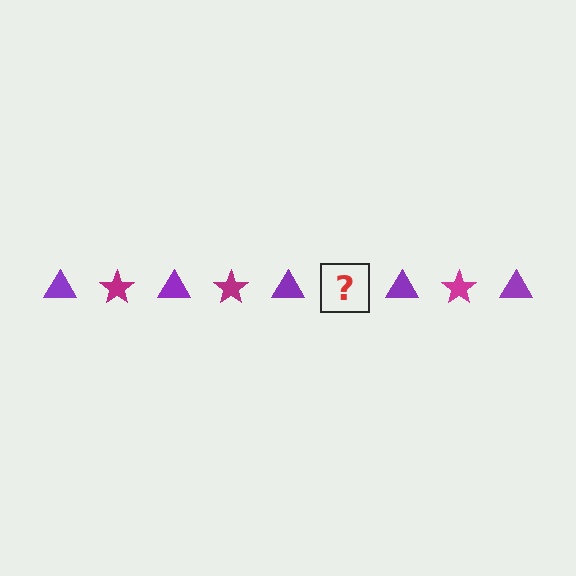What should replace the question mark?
The question mark should be replaced with a magenta star.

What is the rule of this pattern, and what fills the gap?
The rule is that the pattern alternates between purple triangle and magenta star. The gap should be filled with a magenta star.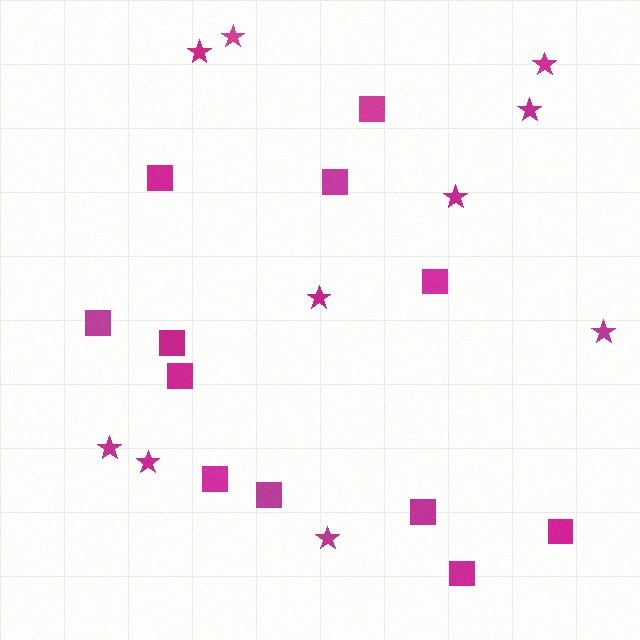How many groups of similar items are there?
There are 2 groups: one group of stars (10) and one group of squares (12).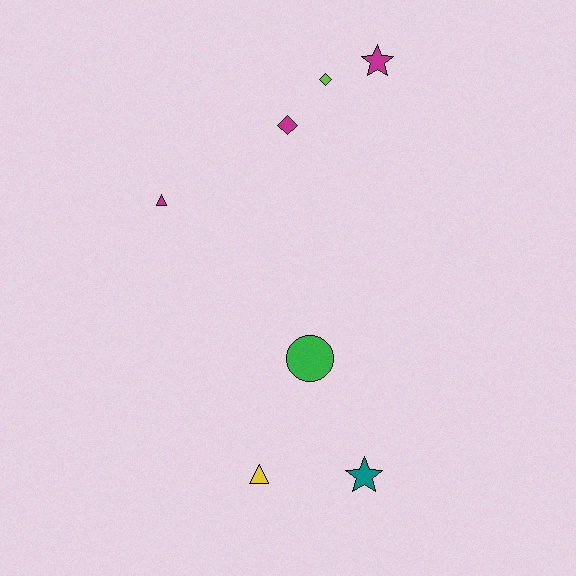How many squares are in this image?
There are no squares.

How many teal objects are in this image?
There is 1 teal object.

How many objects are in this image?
There are 7 objects.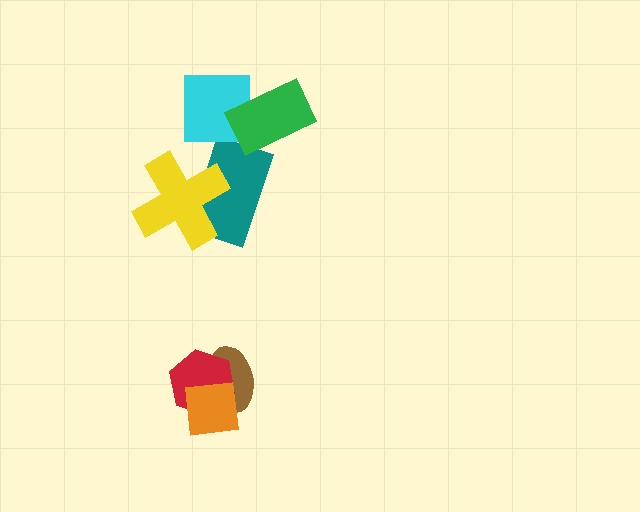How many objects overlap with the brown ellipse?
2 objects overlap with the brown ellipse.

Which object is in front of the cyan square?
The green rectangle is in front of the cyan square.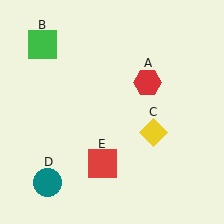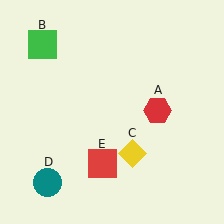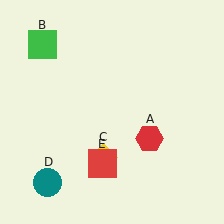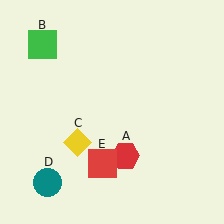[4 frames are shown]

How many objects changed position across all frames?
2 objects changed position: red hexagon (object A), yellow diamond (object C).